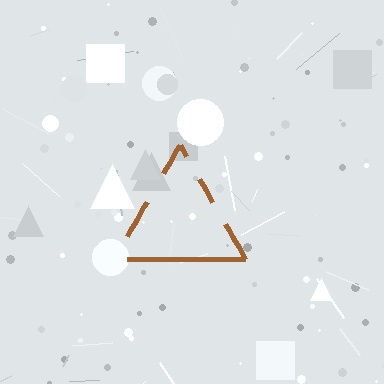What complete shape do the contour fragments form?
The contour fragments form a triangle.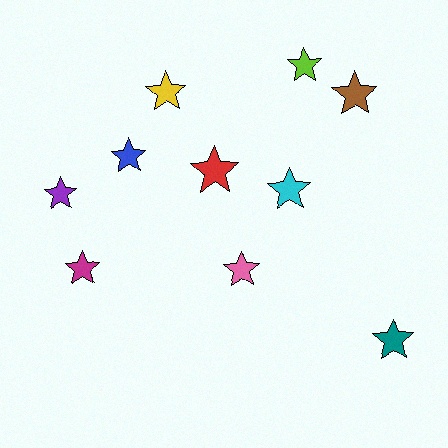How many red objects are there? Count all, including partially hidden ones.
There is 1 red object.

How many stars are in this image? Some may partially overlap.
There are 10 stars.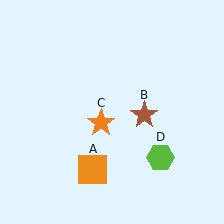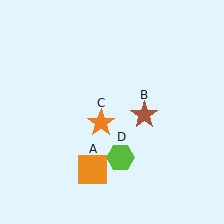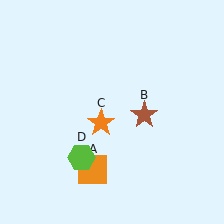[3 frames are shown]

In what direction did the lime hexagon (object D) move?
The lime hexagon (object D) moved left.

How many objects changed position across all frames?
1 object changed position: lime hexagon (object D).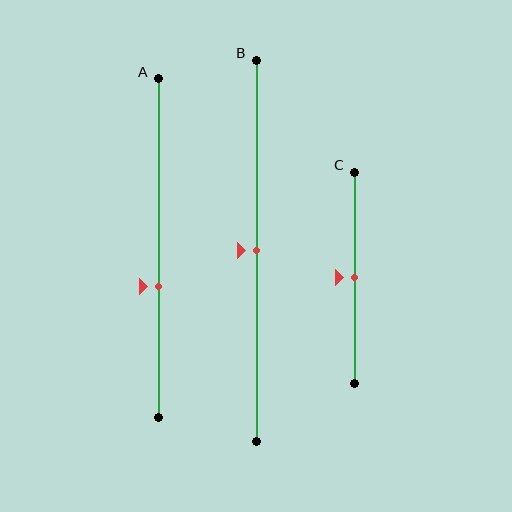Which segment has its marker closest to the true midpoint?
Segment B has its marker closest to the true midpoint.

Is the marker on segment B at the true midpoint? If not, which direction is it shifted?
Yes, the marker on segment B is at the true midpoint.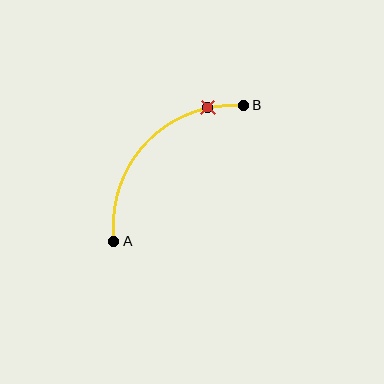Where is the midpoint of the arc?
The arc midpoint is the point on the curve farthest from the straight line joining A and B. It sits above and to the left of that line.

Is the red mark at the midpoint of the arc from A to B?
No. The red mark lies on the arc but is closer to endpoint B. The arc midpoint would be at the point on the curve equidistant along the arc from both A and B.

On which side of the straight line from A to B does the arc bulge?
The arc bulges above and to the left of the straight line connecting A and B.